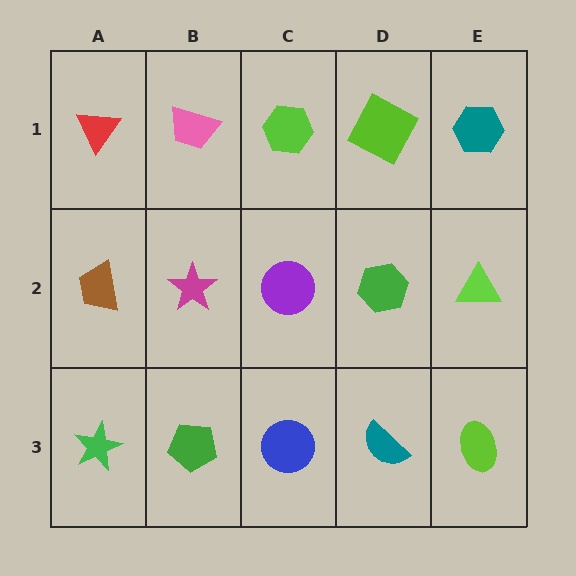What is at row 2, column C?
A purple circle.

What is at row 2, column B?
A magenta star.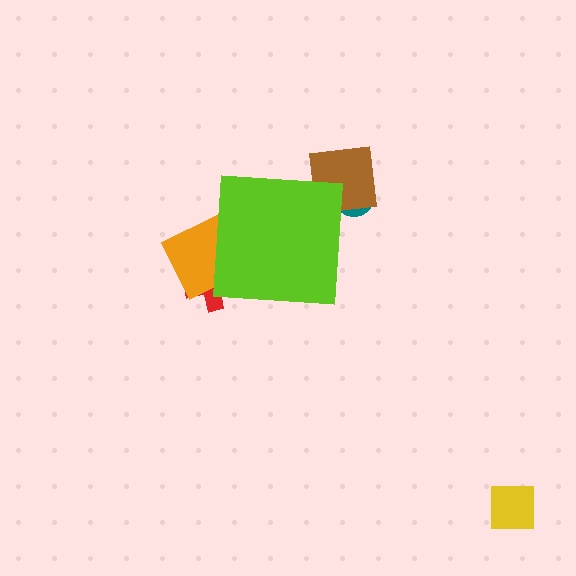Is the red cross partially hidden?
Yes, the red cross is partially hidden behind the lime square.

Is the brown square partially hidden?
Yes, the brown square is partially hidden behind the lime square.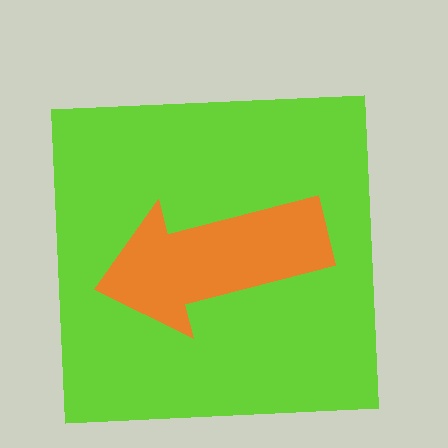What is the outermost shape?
The lime square.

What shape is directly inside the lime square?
The orange arrow.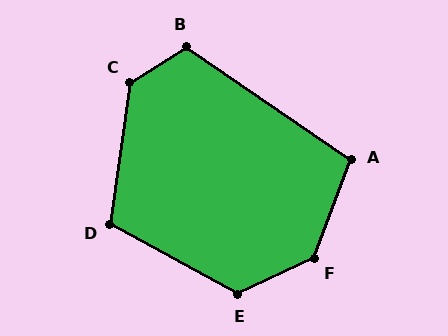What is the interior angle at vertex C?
Approximately 130 degrees (obtuse).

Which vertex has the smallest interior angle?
A, at approximately 104 degrees.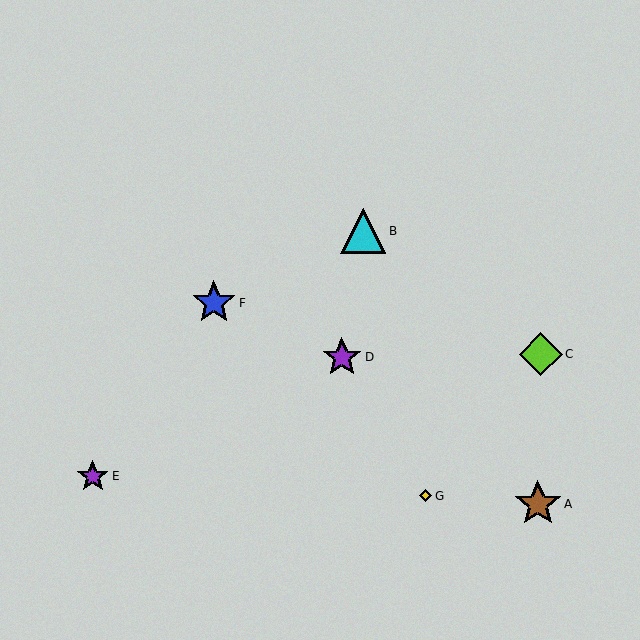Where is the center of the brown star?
The center of the brown star is at (538, 504).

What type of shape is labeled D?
Shape D is a purple star.